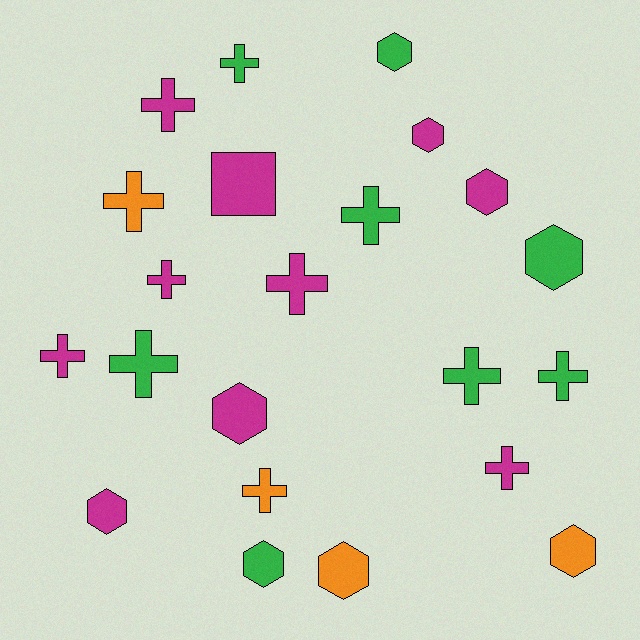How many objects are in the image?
There are 22 objects.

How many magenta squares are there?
There is 1 magenta square.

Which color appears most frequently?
Magenta, with 10 objects.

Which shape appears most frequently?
Cross, with 12 objects.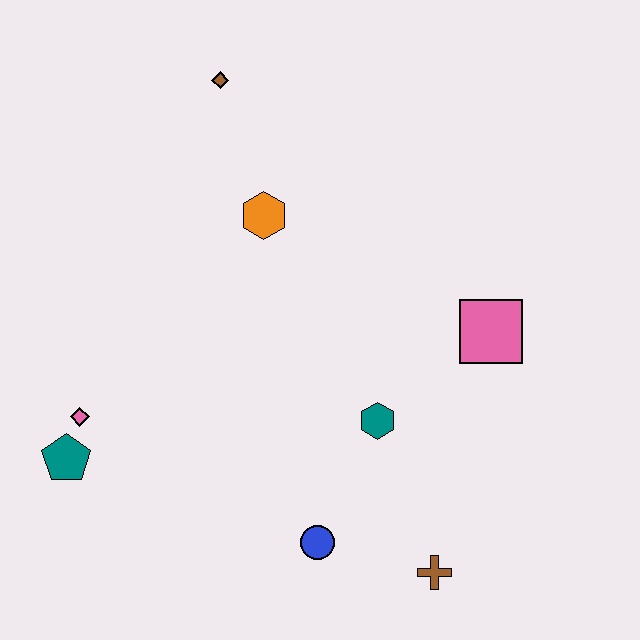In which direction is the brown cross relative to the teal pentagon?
The brown cross is to the right of the teal pentagon.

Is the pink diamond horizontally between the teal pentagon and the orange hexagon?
Yes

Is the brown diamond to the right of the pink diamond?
Yes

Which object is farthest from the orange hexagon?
The brown cross is farthest from the orange hexagon.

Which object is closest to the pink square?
The teal hexagon is closest to the pink square.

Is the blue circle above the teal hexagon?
No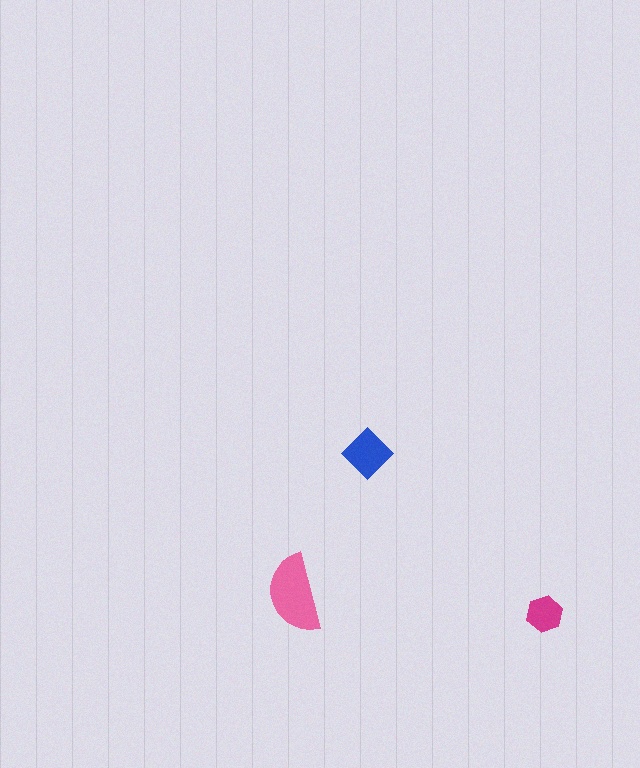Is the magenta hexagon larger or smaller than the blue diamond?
Smaller.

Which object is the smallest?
The magenta hexagon.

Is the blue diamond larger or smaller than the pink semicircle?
Smaller.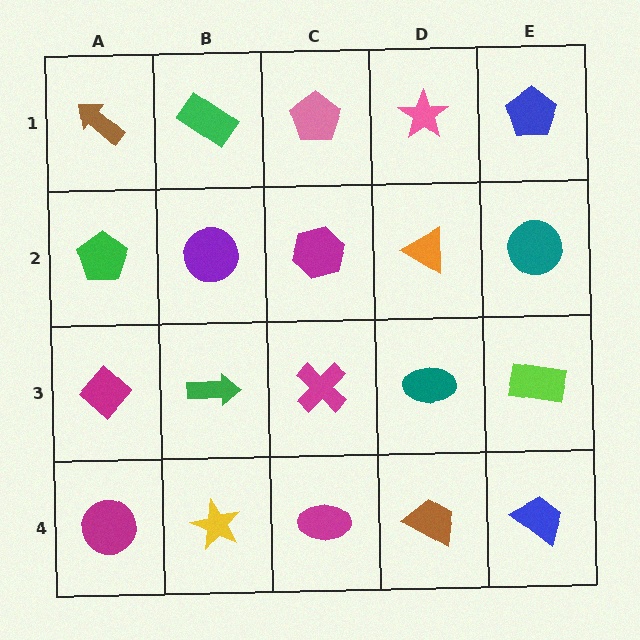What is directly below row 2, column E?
A lime rectangle.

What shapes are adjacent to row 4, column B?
A green arrow (row 3, column B), a magenta circle (row 4, column A), a magenta ellipse (row 4, column C).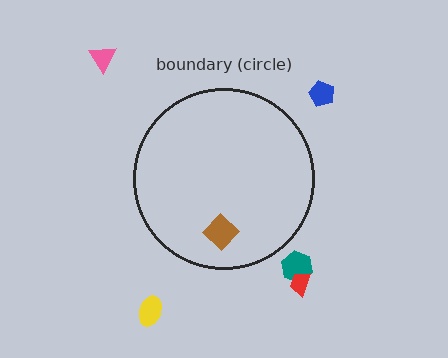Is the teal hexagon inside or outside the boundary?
Outside.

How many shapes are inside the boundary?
1 inside, 5 outside.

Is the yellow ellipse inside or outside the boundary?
Outside.